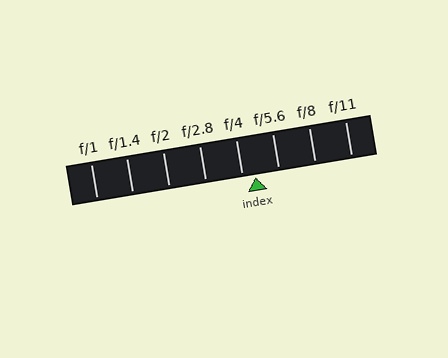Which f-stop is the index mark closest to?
The index mark is closest to f/4.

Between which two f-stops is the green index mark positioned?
The index mark is between f/4 and f/5.6.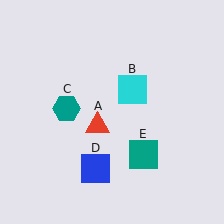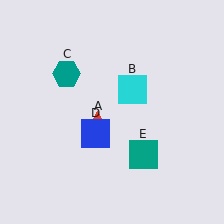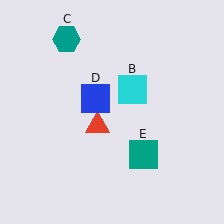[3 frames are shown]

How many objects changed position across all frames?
2 objects changed position: teal hexagon (object C), blue square (object D).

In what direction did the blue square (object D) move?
The blue square (object D) moved up.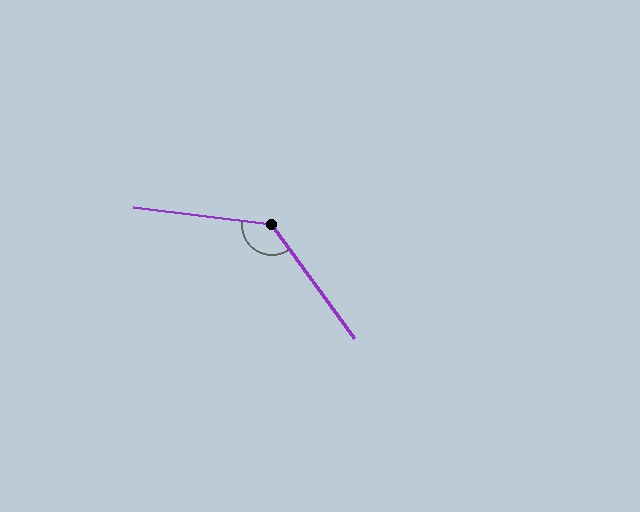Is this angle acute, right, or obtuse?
It is obtuse.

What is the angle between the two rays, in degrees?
Approximately 133 degrees.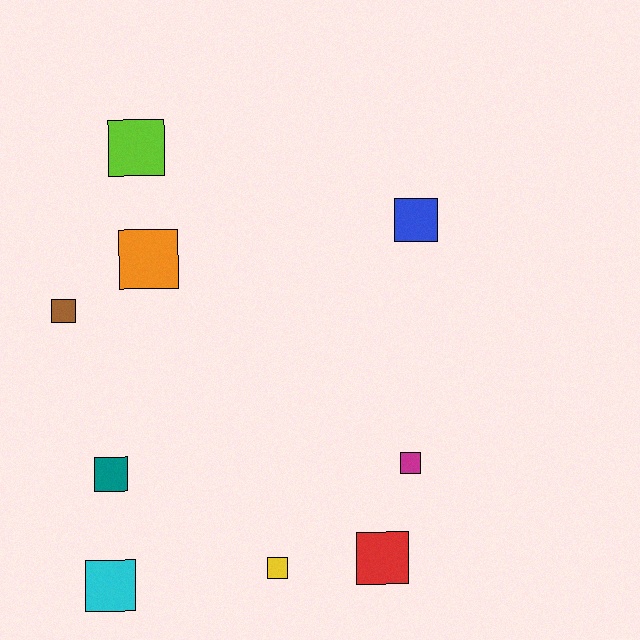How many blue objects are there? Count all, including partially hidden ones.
There is 1 blue object.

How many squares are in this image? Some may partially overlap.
There are 9 squares.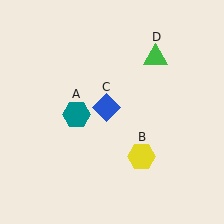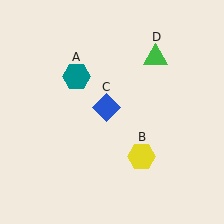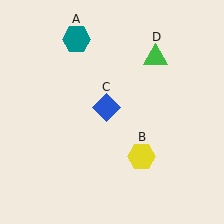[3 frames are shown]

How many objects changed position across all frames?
1 object changed position: teal hexagon (object A).